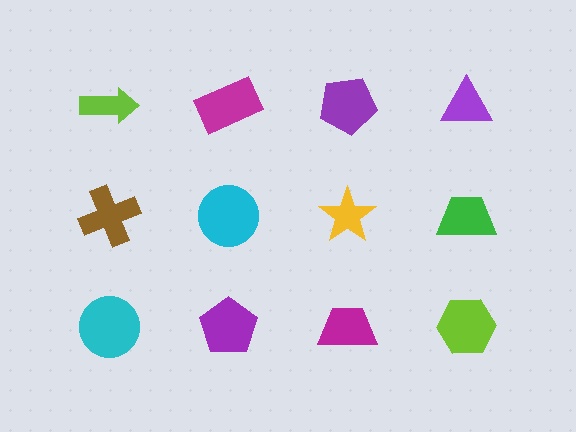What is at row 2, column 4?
A green trapezoid.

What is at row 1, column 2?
A magenta rectangle.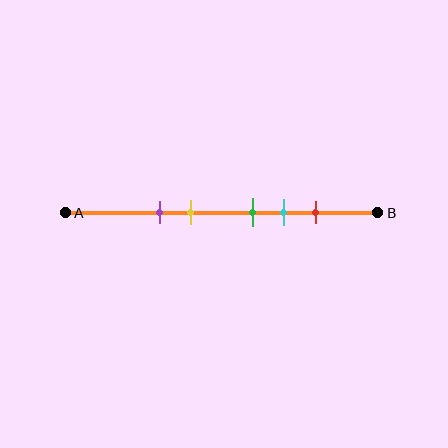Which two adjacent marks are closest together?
The green and cyan marks are the closest adjacent pair.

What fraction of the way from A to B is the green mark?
The green mark is approximately 60% (0.6) of the way from A to B.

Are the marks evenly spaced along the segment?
No, the marks are not evenly spaced.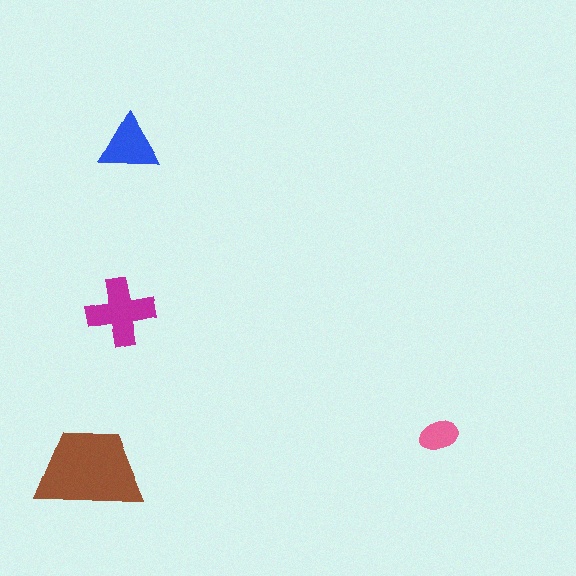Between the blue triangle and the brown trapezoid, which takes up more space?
The brown trapezoid.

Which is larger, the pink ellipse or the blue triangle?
The blue triangle.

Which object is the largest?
The brown trapezoid.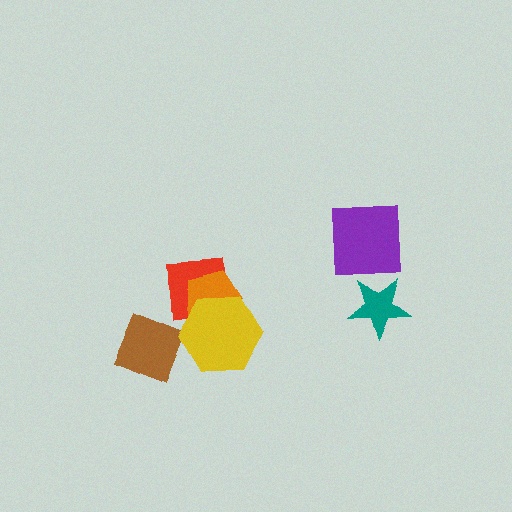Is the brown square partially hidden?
No, no other shape covers it.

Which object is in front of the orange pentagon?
The yellow hexagon is in front of the orange pentagon.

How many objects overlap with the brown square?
0 objects overlap with the brown square.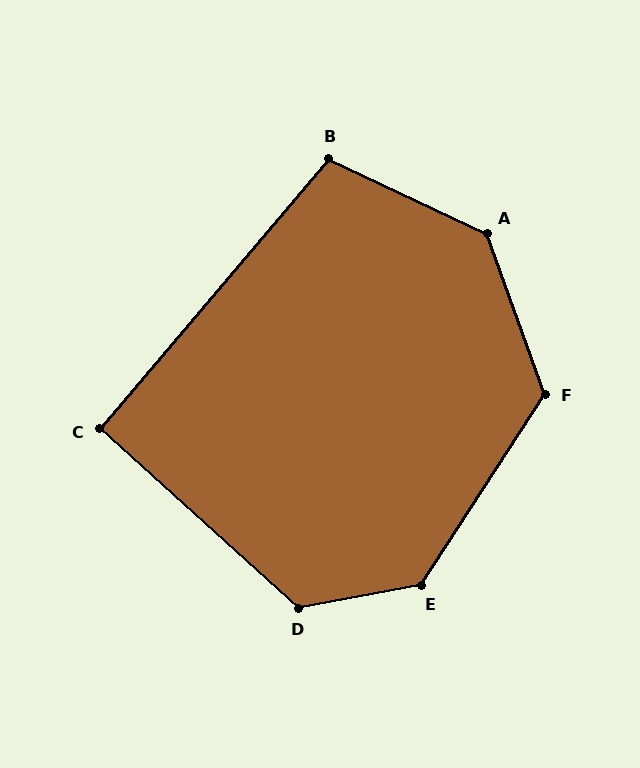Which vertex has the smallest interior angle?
C, at approximately 92 degrees.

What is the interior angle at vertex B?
Approximately 105 degrees (obtuse).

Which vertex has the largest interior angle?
A, at approximately 135 degrees.